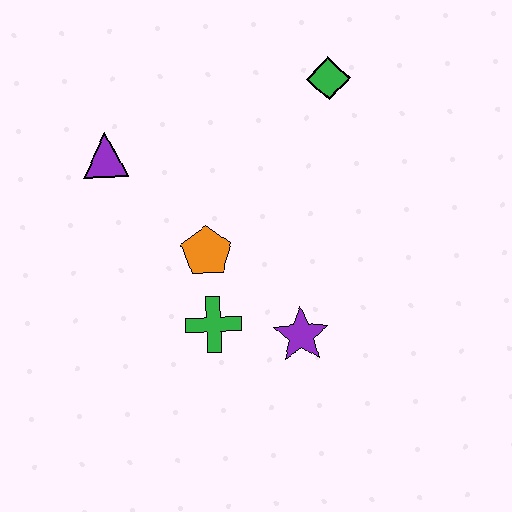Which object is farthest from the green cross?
The green diamond is farthest from the green cross.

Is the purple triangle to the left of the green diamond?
Yes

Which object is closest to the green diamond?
The orange pentagon is closest to the green diamond.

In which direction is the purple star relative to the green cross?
The purple star is to the right of the green cross.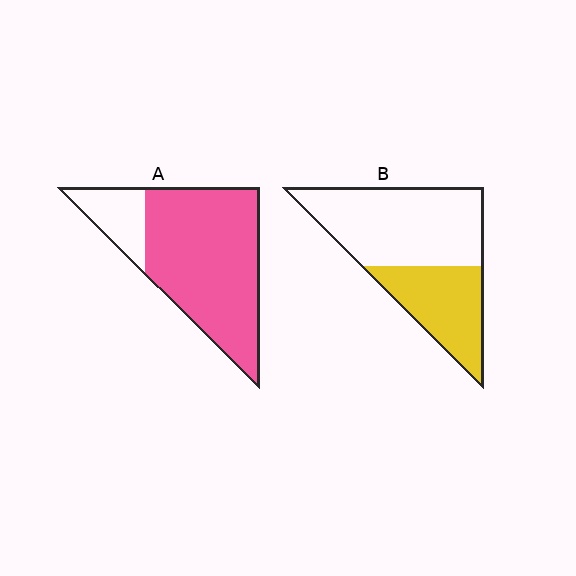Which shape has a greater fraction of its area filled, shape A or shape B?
Shape A.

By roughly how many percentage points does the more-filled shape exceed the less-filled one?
By roughly 45 percentage points (A over B).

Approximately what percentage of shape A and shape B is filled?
A is approximately 80% and B is approximately 35%.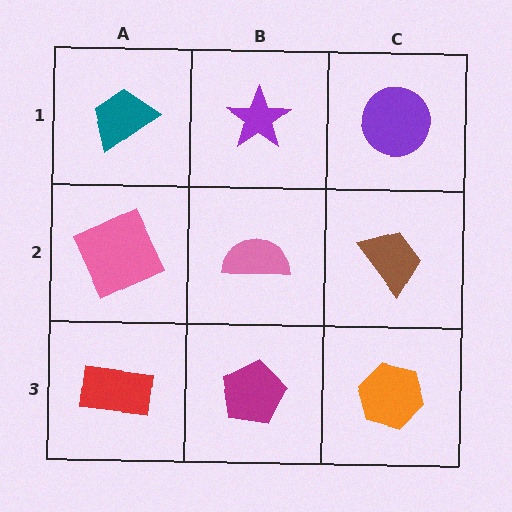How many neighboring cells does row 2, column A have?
3.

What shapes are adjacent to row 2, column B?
A purple star (row 1, column B), a magenta pentagon (row 3, column B), a pink square (row 2, column A), a brown trapezoid (row 2, column C).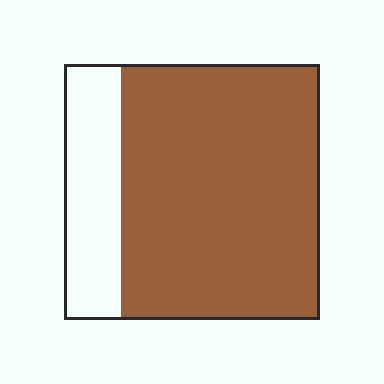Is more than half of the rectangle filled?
Yes.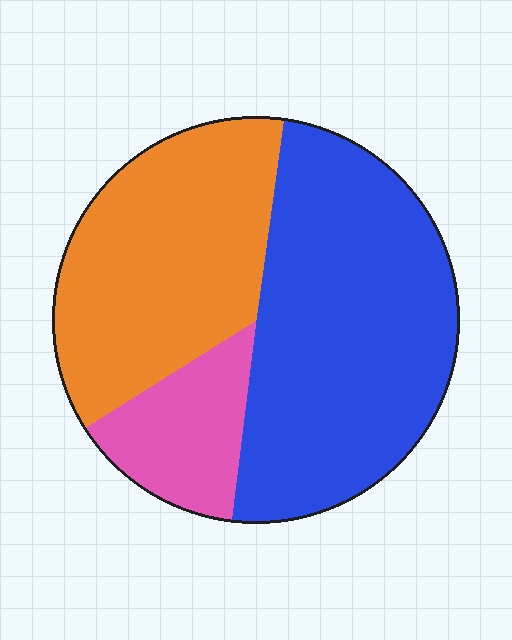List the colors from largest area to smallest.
From largest to smallest: blue, orange, pink.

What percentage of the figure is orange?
Orange covers 36% of the figure.